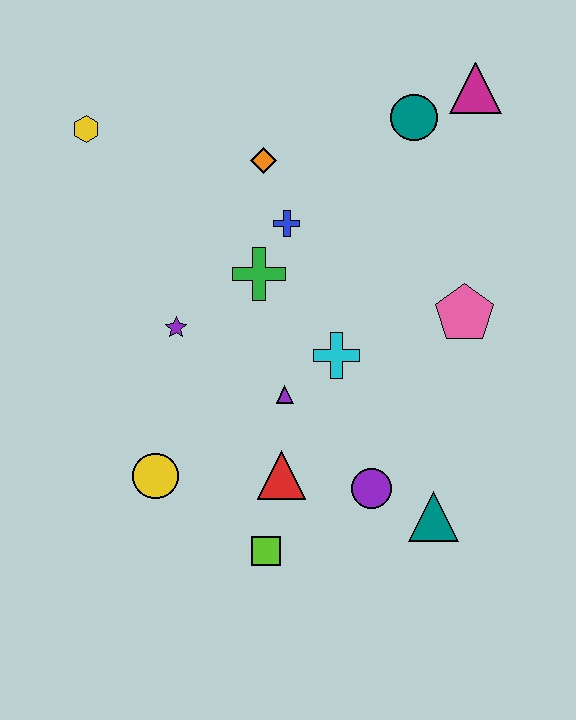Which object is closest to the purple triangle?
The cyan cross is closest to the purple triangle.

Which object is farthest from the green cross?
The teal triangle is farthest from the green cross.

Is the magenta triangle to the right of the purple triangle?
Yes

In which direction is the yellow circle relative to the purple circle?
The yellow circle is to the left of the purple circle.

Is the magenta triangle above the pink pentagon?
Yes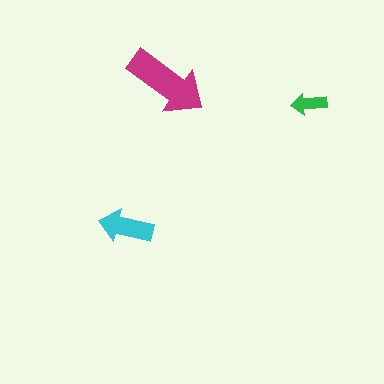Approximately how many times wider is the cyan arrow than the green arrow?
About 1.5 times wider.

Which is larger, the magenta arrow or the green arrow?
The magenta one.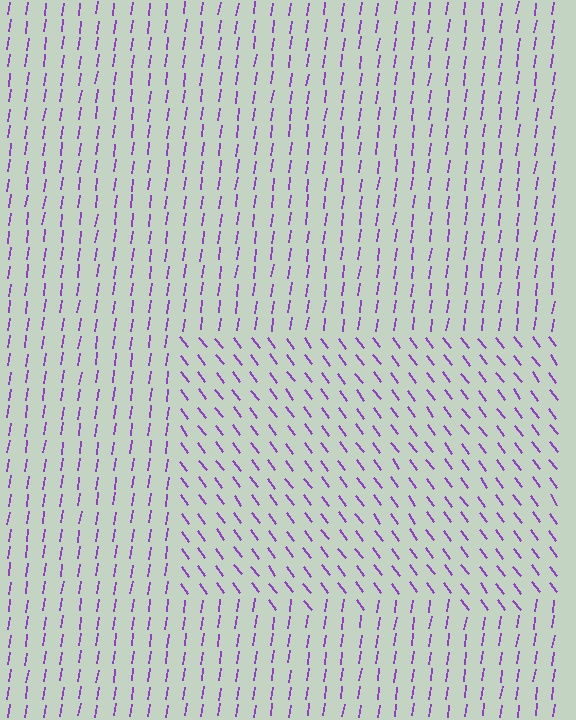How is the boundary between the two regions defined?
The boundary is defined purely by a change in line orientation (approximately 45 degrees difference). All lines are the same color and thickness.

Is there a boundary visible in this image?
Yes, there is a texture boundary formed by a change in line orientation.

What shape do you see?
I see a rectangle.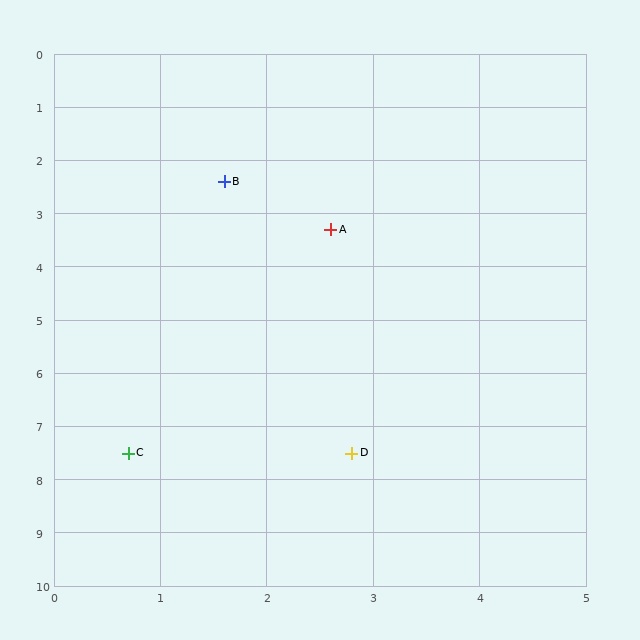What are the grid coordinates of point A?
Point A is at approximately (2.6, 3.3).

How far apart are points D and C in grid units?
Points D and C are about 2.1 grid units apart.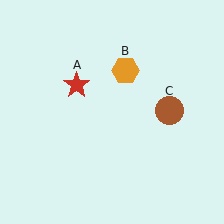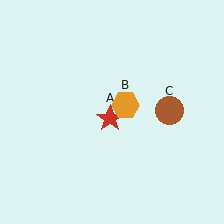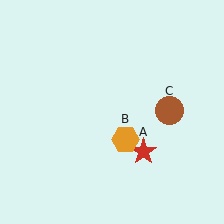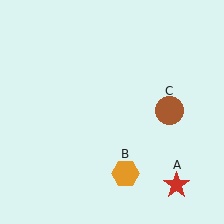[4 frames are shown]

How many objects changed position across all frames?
2 objects changed position: red star (object A), orange hexagon (object B).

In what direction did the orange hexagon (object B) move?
The orange hexagon (object B) moved down.